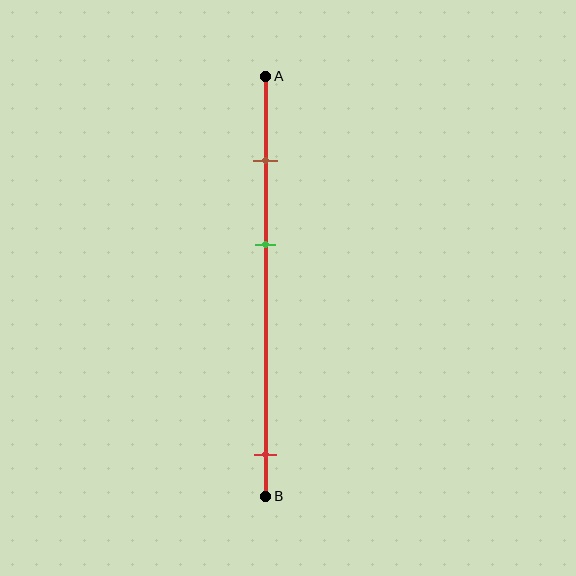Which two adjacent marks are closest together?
The brown and green marks are the closest adjacent pair.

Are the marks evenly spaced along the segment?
No, the marks are not evenly spaced.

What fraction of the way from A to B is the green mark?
The green mark is approximately 40% (0.4) of the way from A to B.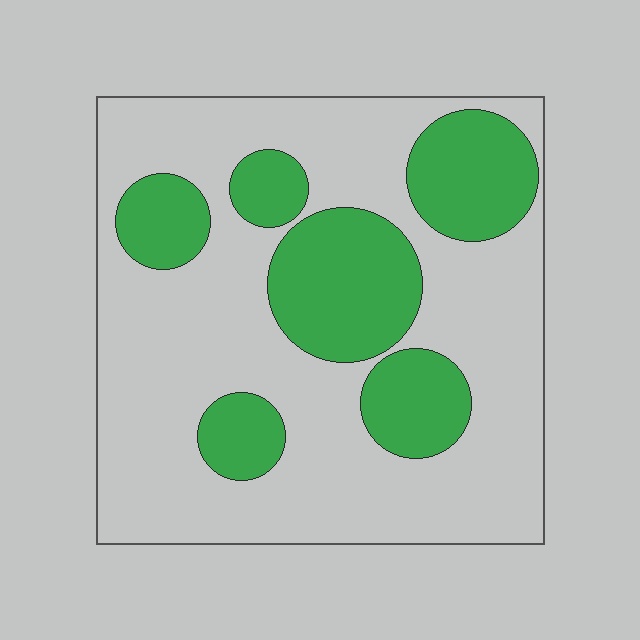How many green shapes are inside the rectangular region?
6.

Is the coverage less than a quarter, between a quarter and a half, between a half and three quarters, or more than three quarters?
Between a quarter and a half.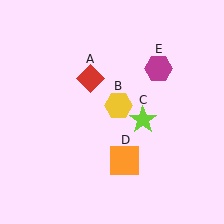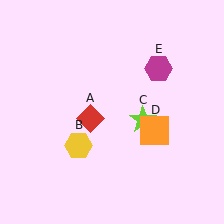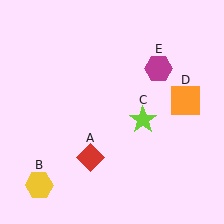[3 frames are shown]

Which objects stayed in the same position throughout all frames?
Lime star (object C) and magenta hexagon (object E) remained stationary.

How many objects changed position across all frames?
3 objects changed position: red diamond (object A), yellow hexagon (object B), orange square (object D).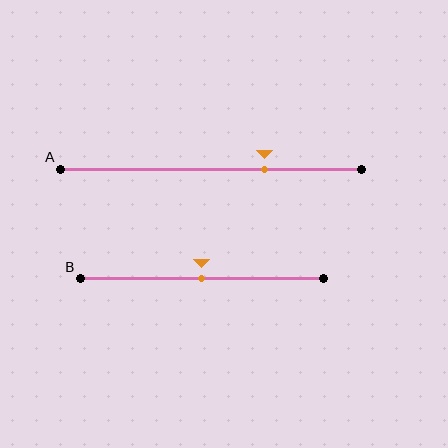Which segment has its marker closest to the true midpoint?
Segment B has its marker closest to the true midpoint.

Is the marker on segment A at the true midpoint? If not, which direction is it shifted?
No, the marker on segment A is shifted to the right by about 18% of the segment length.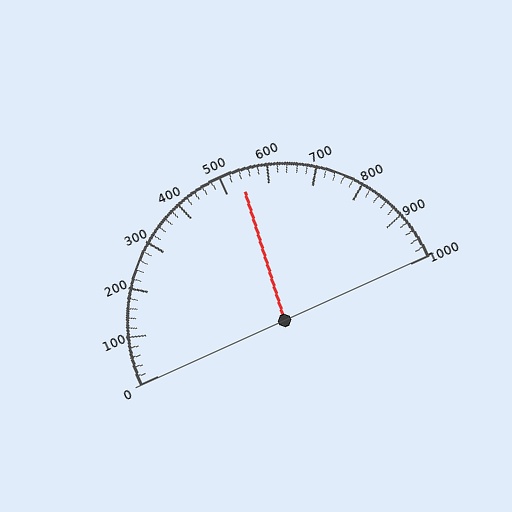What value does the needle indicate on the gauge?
The needle indicates approximately 540.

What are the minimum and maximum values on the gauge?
The gauge ranges from 0 to 1000.